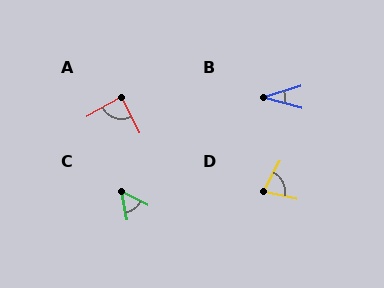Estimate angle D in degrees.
Approximately 74 degrees.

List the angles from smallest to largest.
B (32°), C (51°), D (74°), A (86°).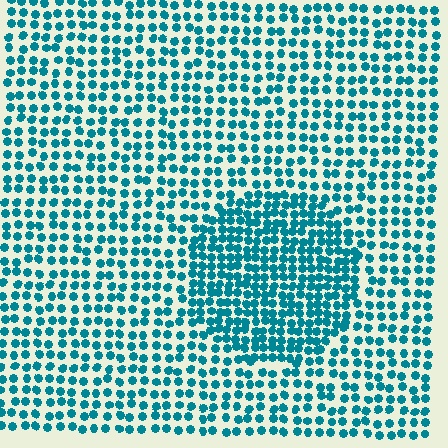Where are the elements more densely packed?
The elements are more densely packed inside the circle boundary.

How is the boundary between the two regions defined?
The boundary is defined by a change in element density (approximately 1.7x ratio). All elements are the same color, size, and shape.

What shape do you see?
I see a circle.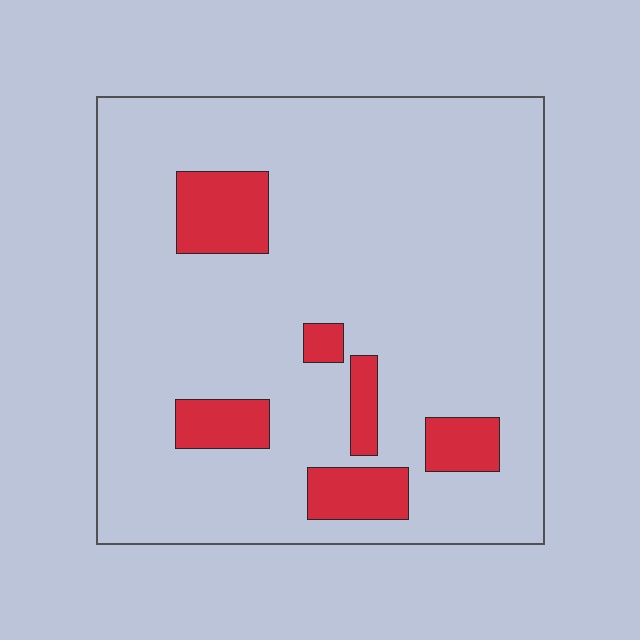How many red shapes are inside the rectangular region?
6.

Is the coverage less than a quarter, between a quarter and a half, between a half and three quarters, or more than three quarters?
Less than a quarter.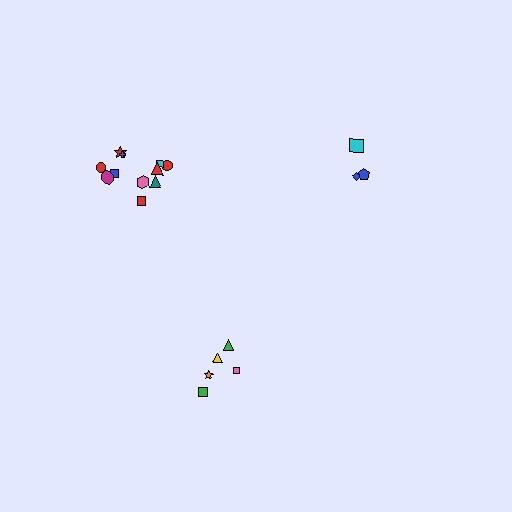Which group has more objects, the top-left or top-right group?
The top-left group.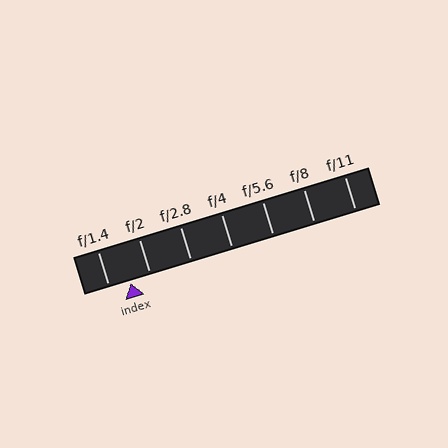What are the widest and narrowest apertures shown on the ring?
The widest aperture shown is f/1.4 and the narrowest is f/11.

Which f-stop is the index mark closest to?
The index mark is closest to f/2.